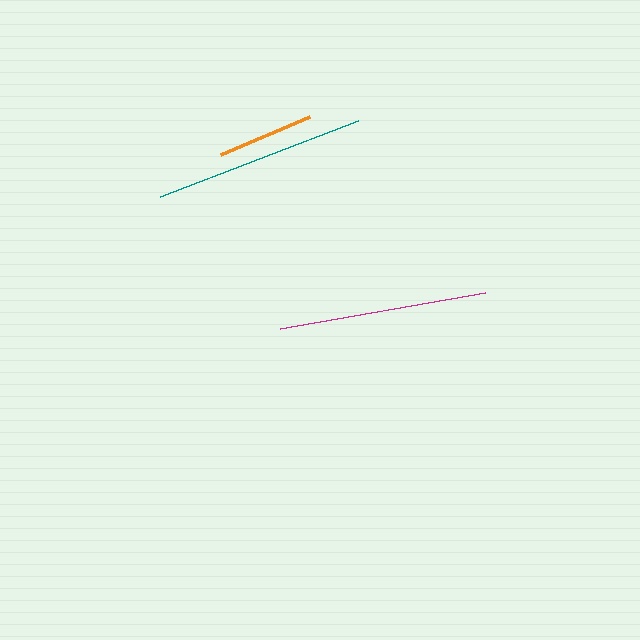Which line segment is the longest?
The teal line is the longest at approximately 212 pixels.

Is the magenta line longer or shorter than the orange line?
The magenta line is longer than the orange line.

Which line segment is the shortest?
The orange line is the shortest at approximately 97 pixels.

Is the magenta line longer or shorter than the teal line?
The teal line is longer than the magenta line.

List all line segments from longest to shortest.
From longest to shortest: teal, magenta, orange.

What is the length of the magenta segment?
The magenta segment is approximately 208 pixels long.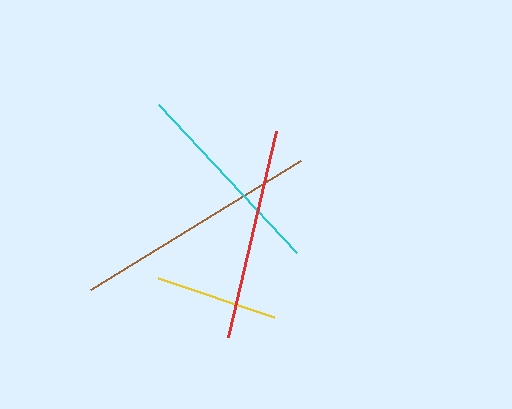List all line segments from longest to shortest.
From longest to shortest: brown, red, cyan, yellow.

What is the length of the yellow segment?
The yellow segment is approximately 122 pixels long.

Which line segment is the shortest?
The yellow line is the shortest at approximately 122 pixels.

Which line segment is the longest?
The brown line is the longest at approximately 247 pixels.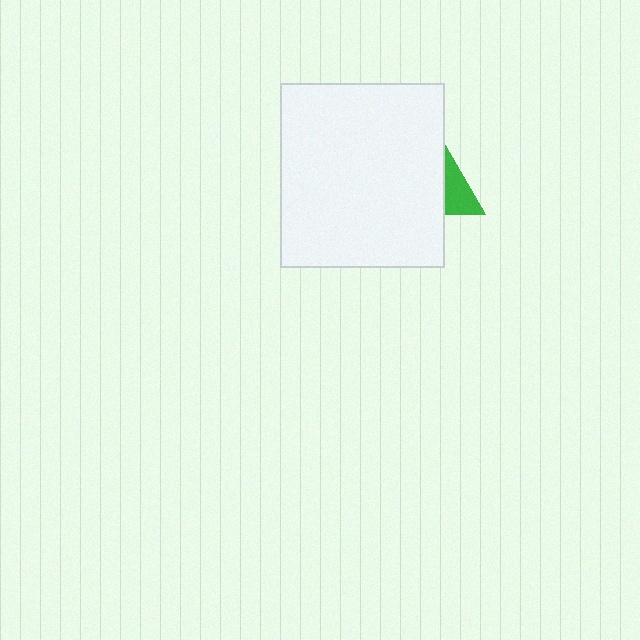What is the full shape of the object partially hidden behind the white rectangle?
The partially hidden object is a green triangle.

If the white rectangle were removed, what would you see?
You would see the complete green triangle.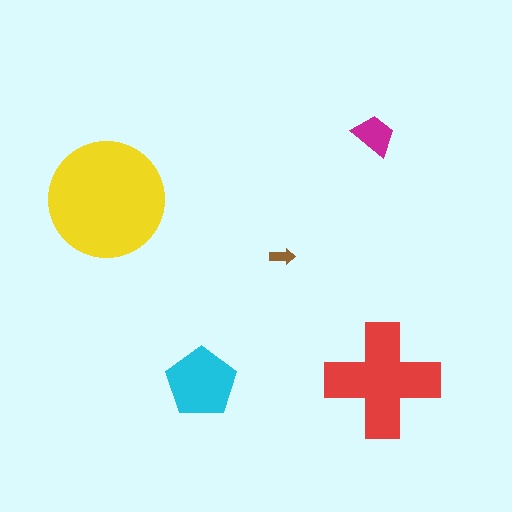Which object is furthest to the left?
The yellow circle is leftmost.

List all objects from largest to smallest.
The yellow circle, the red cross, the cyan pentagon, the magenta trapezoid, the brown arrow.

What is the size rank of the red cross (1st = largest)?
2nd.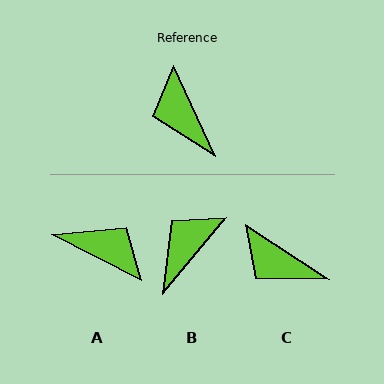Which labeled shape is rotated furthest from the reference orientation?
A, about 142 degrees away.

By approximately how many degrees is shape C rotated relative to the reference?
Approximately 31 degrees counter-clockwise.